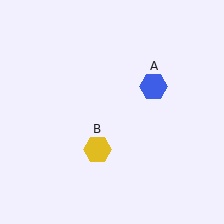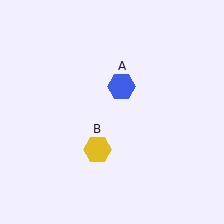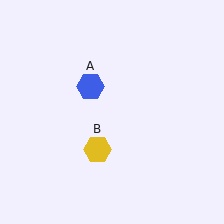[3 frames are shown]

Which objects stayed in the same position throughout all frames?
Yellow hexagon (object B) remained stationary.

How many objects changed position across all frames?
1 object changed position: blue hexagon (object A).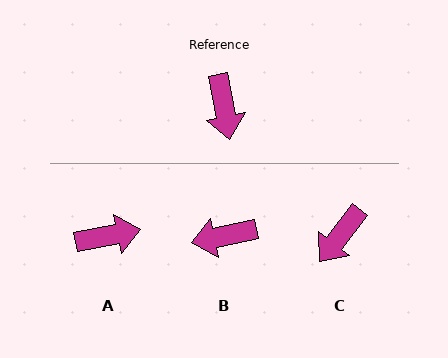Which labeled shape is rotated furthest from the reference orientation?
A, about 91 degrees away.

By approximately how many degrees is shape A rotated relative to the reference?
Approximately 91 degrees counter-clockwise.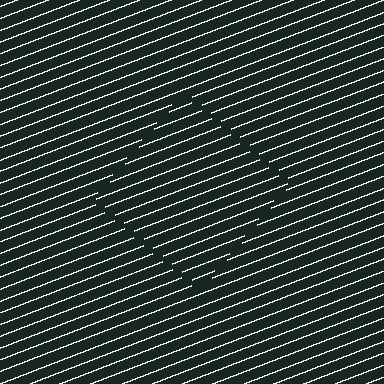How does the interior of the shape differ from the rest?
The interior of the shape contains the same grating, shifted by half a period — the contour is defined by the phase discontinuity where line-ends from the inner and outer gratings abut.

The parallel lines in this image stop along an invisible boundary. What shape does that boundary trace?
An illusory square. The interior of the shape contains the same grating, shifted by half a period — the contour is defined by the phase discontinuity where line-ends from the inner and outer gratings abut.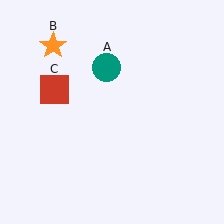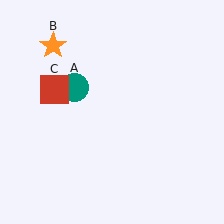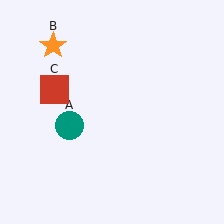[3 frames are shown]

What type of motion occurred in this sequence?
The teal circle (object A) rotated counterclockwise around the center of the scene.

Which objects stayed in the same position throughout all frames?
Orange star (object B) and red square (object C) remained stationary.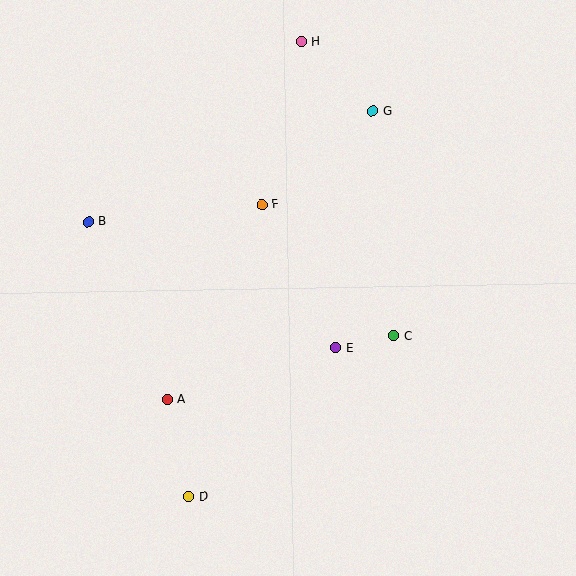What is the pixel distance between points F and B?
The distance between F and B is 175 pixels.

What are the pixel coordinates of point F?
Point F is at (262, 205).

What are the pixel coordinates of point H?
Point H is at (301, 42).